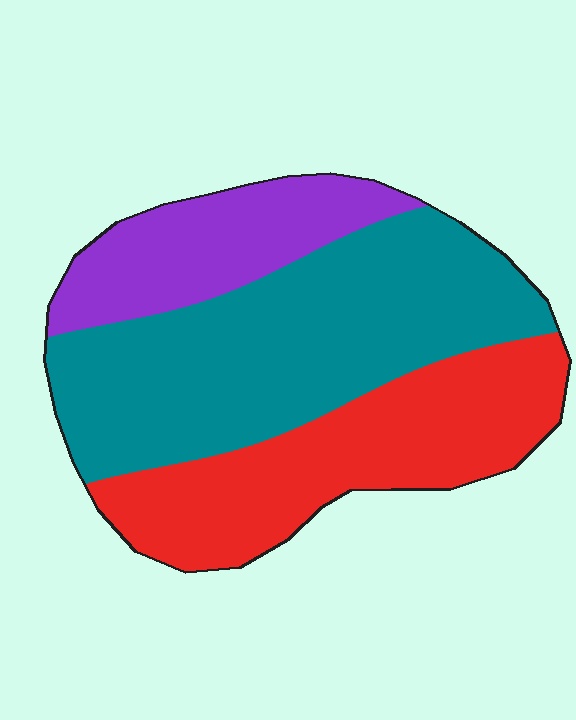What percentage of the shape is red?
Red takes up between a sixth and a third of the shape.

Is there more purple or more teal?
Teal.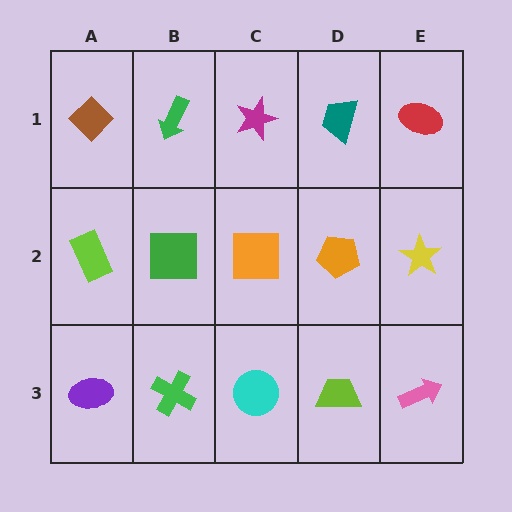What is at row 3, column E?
A pink arrow.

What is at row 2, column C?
An orange square.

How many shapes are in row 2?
5 shapes.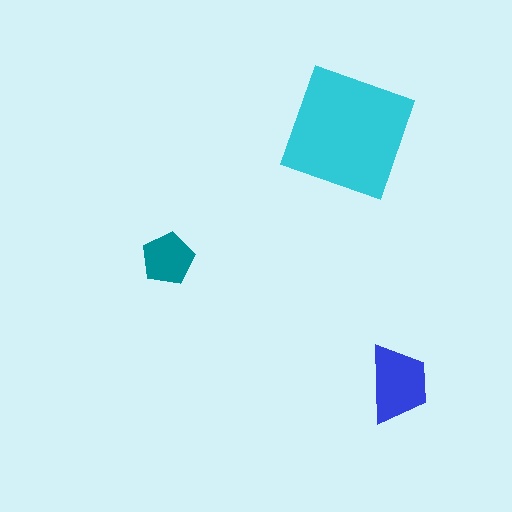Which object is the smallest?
The teal pentagon.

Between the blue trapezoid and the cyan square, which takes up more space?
The cyan square.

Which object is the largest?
The cyan square.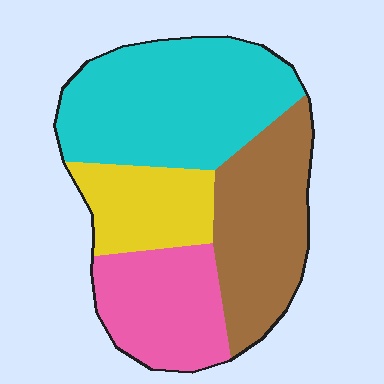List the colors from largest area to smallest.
From largest to smallest: cyan, brown, pink, yellow.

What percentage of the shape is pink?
Pink takes up about one fifth (1/5) of the shape.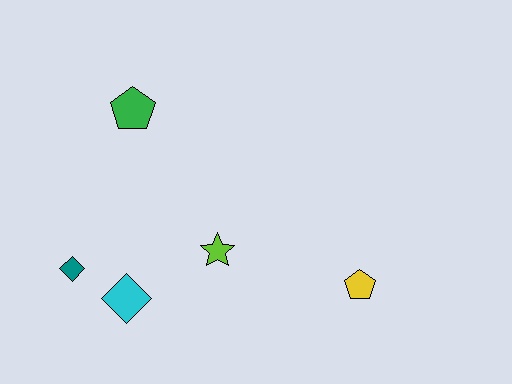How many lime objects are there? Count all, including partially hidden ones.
There is 1 lime object.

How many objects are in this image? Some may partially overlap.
There are 5 objects.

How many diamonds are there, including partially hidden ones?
There are 2 diamonds.